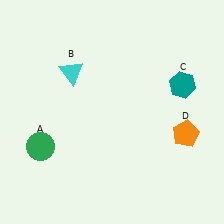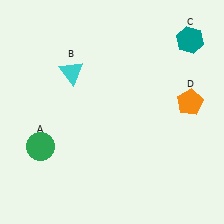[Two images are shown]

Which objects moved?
The objects that moved are: the teal hexagon (C), the orange pentagon (D).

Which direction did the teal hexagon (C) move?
The teal hexagon (C) moved up.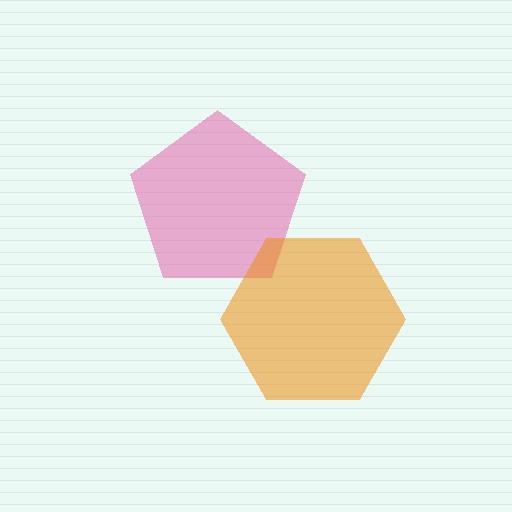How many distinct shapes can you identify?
There are 2 distinct shapes: a pink pentagon, an orange hexagon.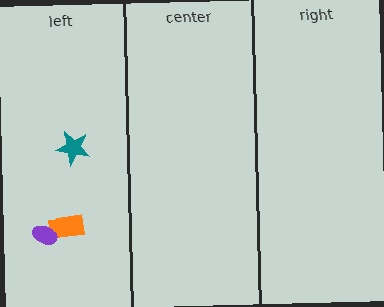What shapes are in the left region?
The orange rectangle, the purple ellipse, the teal star.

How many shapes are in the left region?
3.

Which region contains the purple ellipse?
The left region.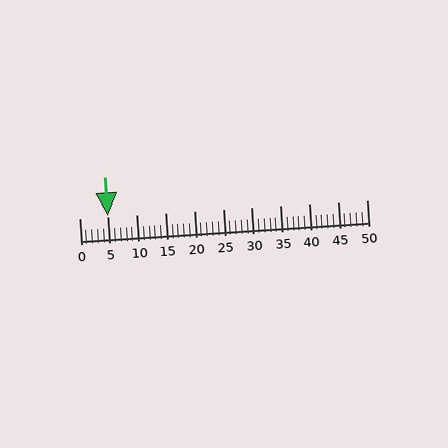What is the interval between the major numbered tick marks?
The major tick marks are spaced 5 units apart.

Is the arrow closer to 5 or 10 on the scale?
The arrow is closer to 5.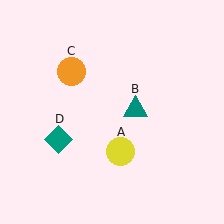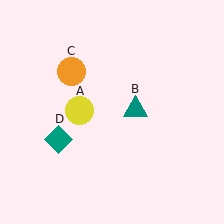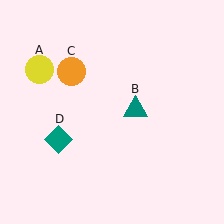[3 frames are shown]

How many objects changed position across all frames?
1 object changed position: yellow circle (object A).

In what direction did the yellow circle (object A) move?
The yellow circle (object A) moved up and to the left.